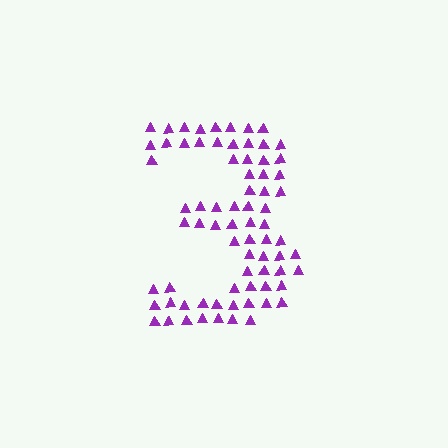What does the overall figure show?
The overall figure shows the digit 3.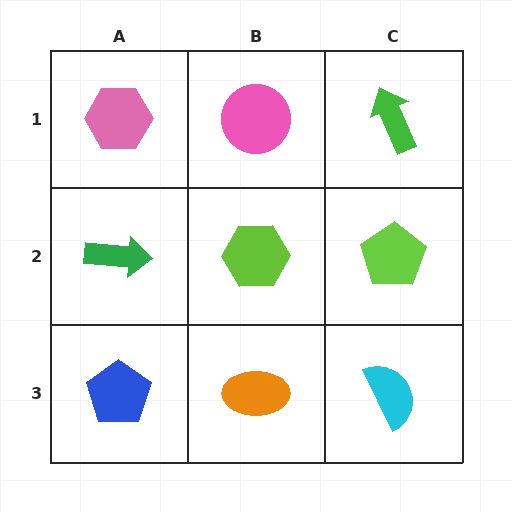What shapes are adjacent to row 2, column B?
A pink circle (row 1, column B), an orange ellipse (row 3, column B), a green arrow (row 2, column A), a lime pentagon (row 2, column C).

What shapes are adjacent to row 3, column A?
A green arrow (row 2, column A), an orange ellipse (row 3, column B).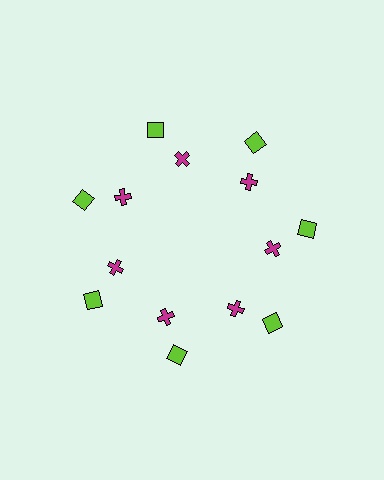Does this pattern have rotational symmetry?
Yes, this pattern has 7-fold rotational symmetry. It looks the same after rotating 51 degrees around the center.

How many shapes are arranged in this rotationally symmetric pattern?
There are 14 shapes, arranged in 7 groups of 2.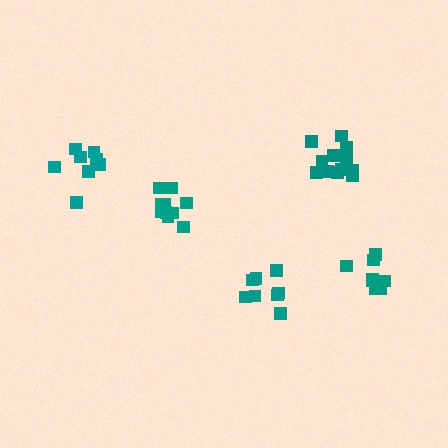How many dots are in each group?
Group 1: 12 dots, Group 2: 10 dots, Group 3: 8 dots, Group 4: 8 dots, Group 5: 8 dots (46 total).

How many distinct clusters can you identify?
There are 5 distinct clusters.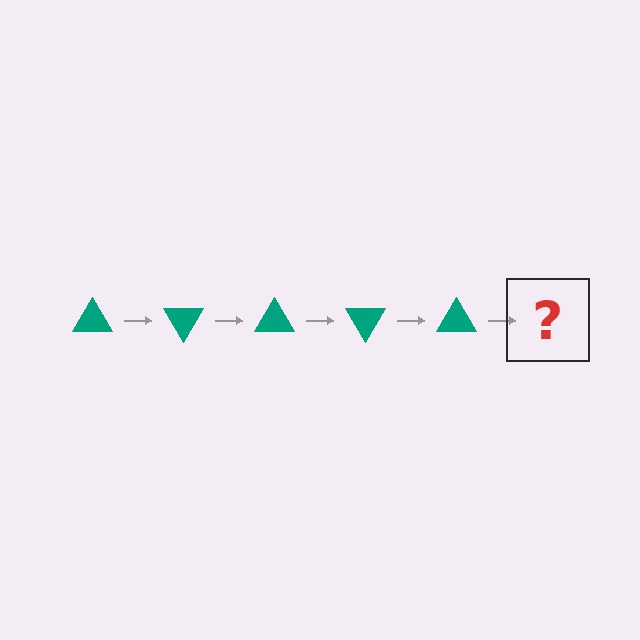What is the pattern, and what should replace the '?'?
The pattern is that the triangle rotates 60 degrees each step. The '?' should be a teal triangle rotated 300 degrees.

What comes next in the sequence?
The next element should be a teal triangle rotated 300 degrees.